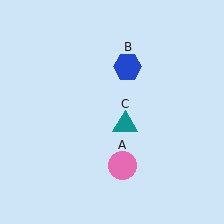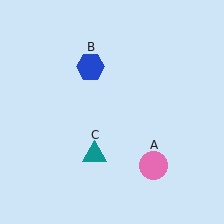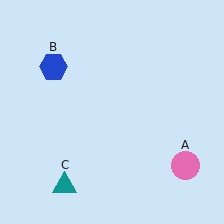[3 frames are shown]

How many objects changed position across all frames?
3 objects changed position: pink circle (object A), blue hexagon (object B), teal triangle (object C).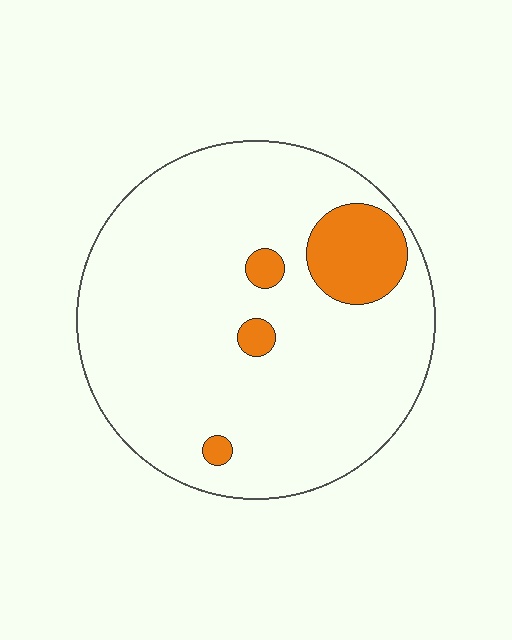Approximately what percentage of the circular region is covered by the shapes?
Approximately 10%.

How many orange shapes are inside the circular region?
4.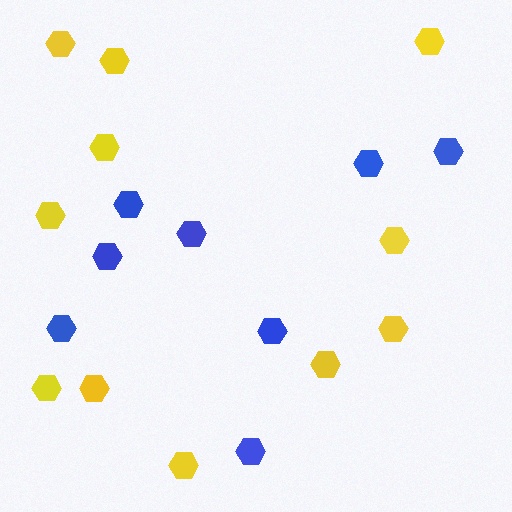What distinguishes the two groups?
There are 2 groups: one group of blue hexagons (8) and one group of yellow hexagons (11).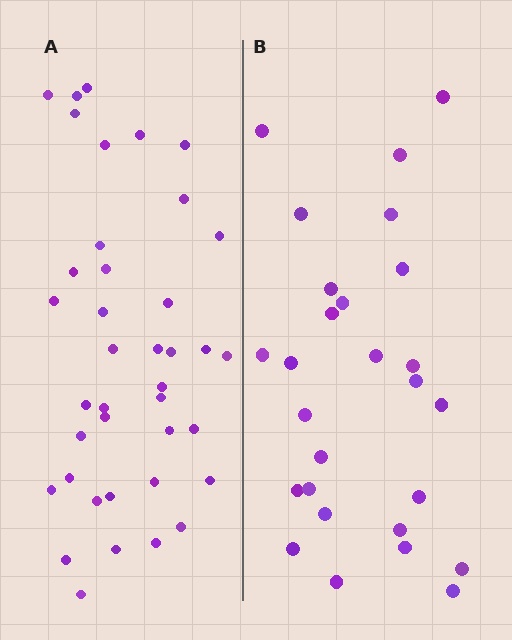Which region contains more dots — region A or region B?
Region A (the left region) has more dots.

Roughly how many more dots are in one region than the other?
Region A has roughly 12 or so more dots than region B.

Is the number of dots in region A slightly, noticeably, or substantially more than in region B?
Region A has noticeably more, but not dramatically so. The ratio is roughly 1.4 to 1.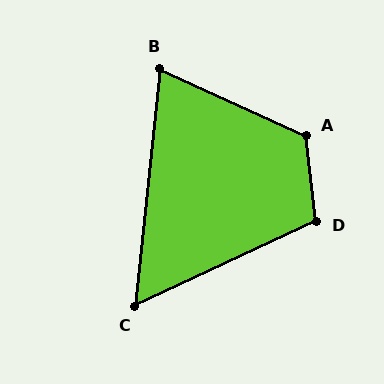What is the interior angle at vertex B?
Approximately 71 degrees (acute).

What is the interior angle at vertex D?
Approximately 109 degrees (obtuse).